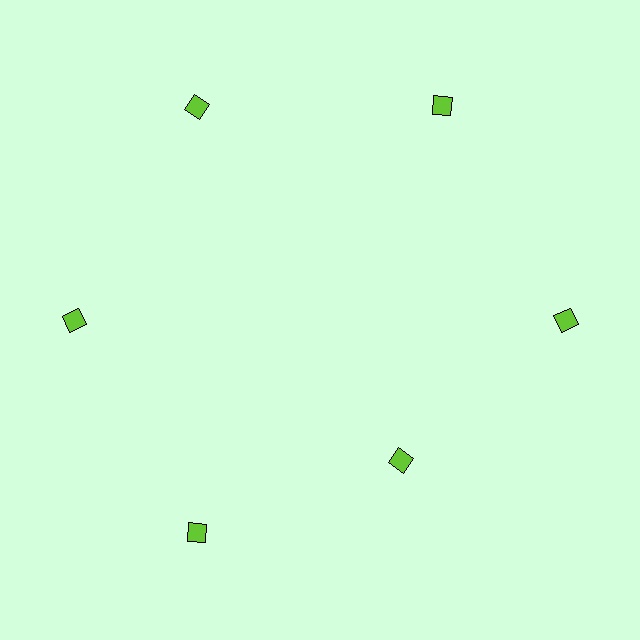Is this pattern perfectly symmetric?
No. The 6 lime diamonds are arranged in a ring, but one element near the 5 o'clock position is pulled inward toward the center, breaking the 6-fold rotational symmetry.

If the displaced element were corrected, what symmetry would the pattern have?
It would have 6-fold rotational symmetry — the pattern would map onto itself every 60 degrees.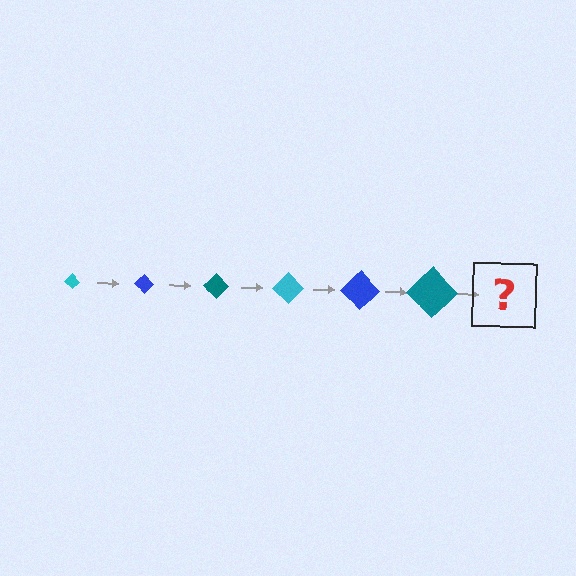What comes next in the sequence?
The next element should be a cyan diamond, larger than the previous one.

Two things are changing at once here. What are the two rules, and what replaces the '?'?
The two rules are that the diamond grows larger each step and the color cycles through cyan, blue, and teal. The '?' should be a cyan diamond, larger than the previous one.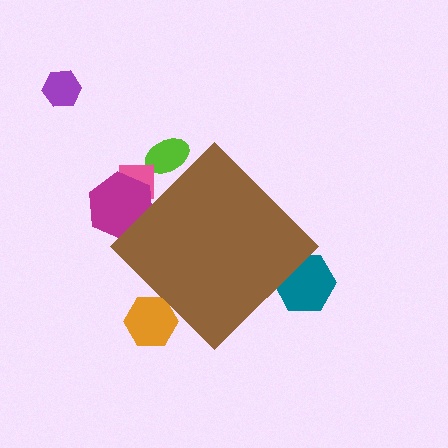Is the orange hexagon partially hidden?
Yes, the orange hexagon is partially hidden behind the brown diamond.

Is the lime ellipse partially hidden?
Yes, the lime ellipse is partially hidden behind the brown diamond.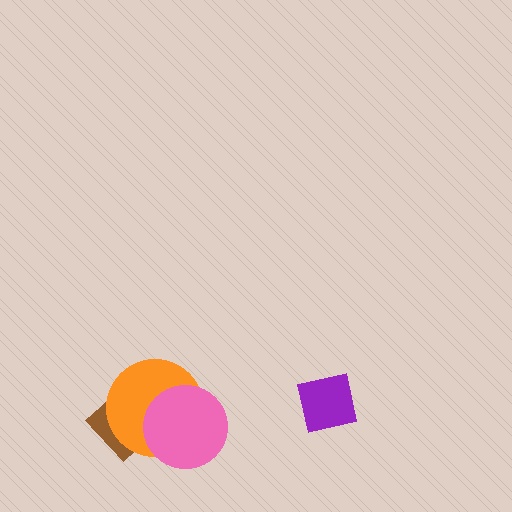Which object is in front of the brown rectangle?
The orange circle is in front of the brown rectangle.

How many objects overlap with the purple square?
0 objects overlap with the purple square.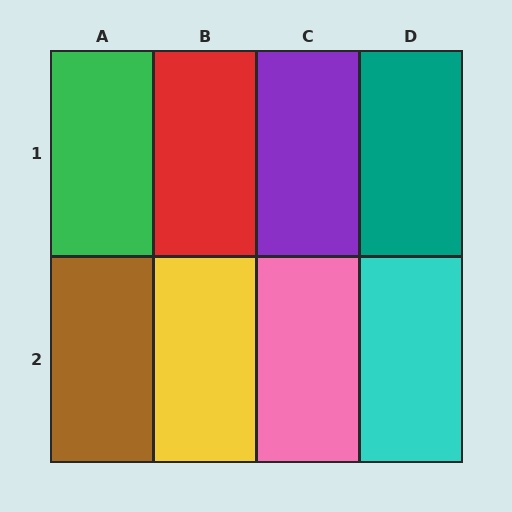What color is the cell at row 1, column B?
Red.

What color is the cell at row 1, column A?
Green.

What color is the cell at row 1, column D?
Teal.